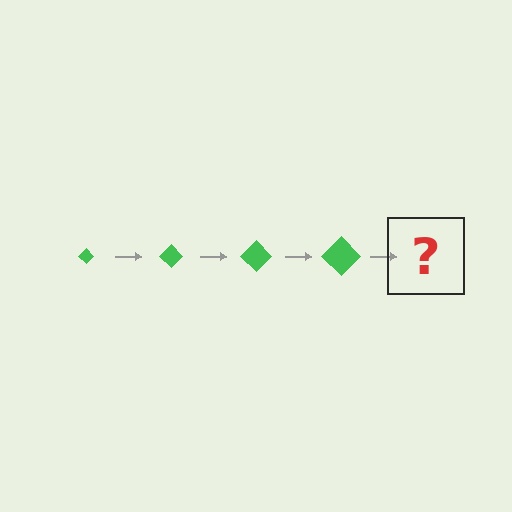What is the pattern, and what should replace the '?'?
The pattern is that the diamond gets progressively larger each step. The '?' should be a green diamond, larger than the previous one.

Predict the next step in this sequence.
The next step is a green diamond, larger than the previous one.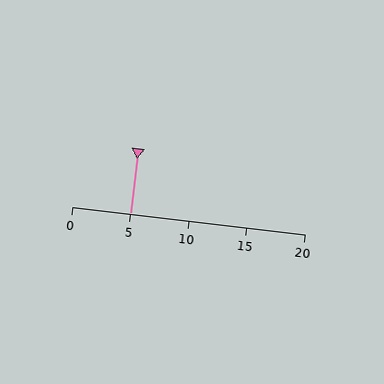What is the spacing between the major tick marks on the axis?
The major ticks are spaced 5 apart.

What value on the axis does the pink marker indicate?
The marker indicates approximately 5.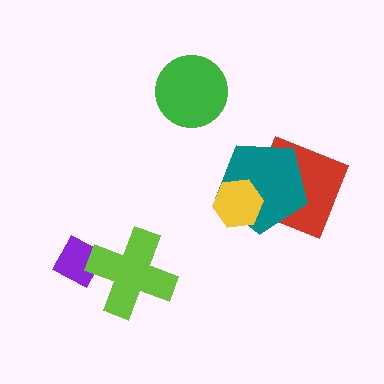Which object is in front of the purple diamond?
The lime cross is in front of the purple diamond.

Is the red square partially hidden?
Yes, it is partially covered by another shape.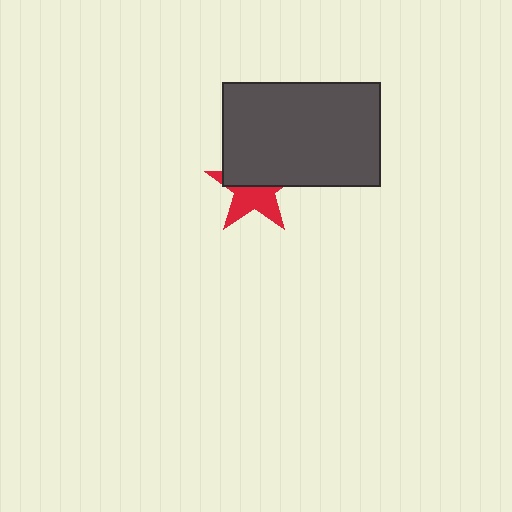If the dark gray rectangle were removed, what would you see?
You would see the complete red star.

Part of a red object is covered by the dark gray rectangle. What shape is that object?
It is a star.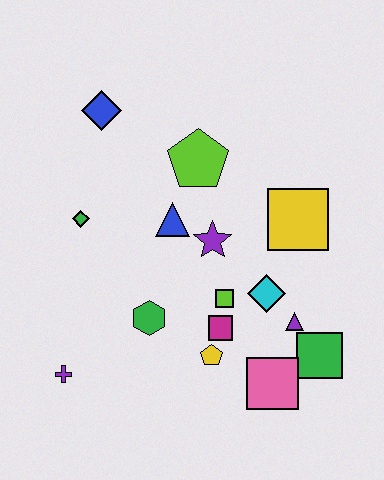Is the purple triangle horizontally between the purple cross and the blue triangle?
No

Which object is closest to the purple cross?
The green hexagon is closest to the purple cross.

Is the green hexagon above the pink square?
Yes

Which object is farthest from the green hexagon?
The blue diamond is farthest from the green hexagon.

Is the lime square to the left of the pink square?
Yes